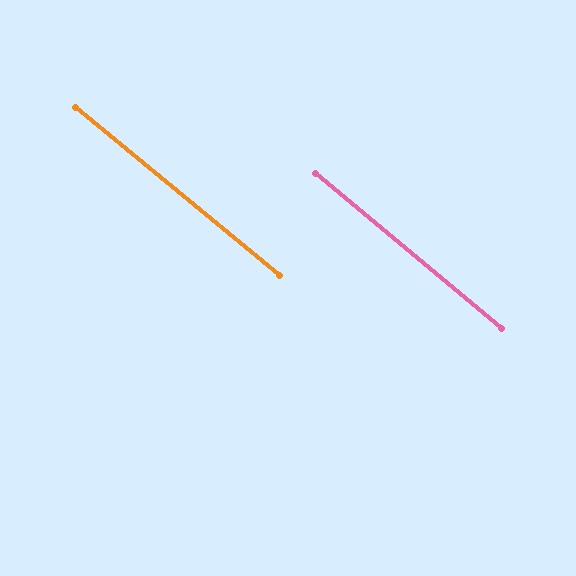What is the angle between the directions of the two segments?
Approximately 0 degrees.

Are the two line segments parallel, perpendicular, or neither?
Parallel — their directions differ by only 0.3°.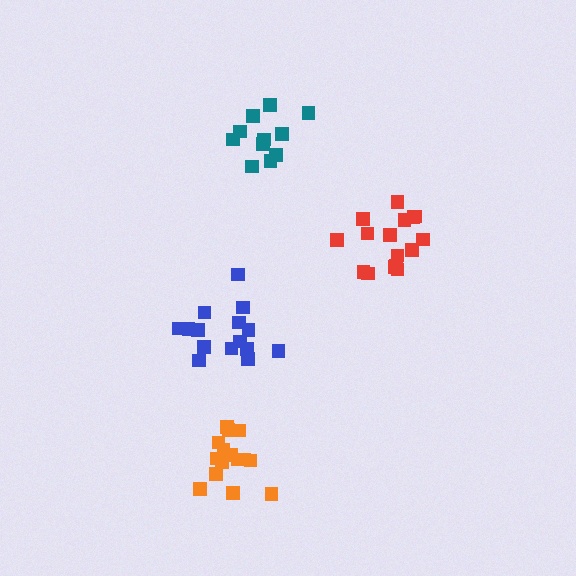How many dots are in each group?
Group 1: 16 dots, Group 2: 11 dots, Group 3: 15 dots, Group 4: 15 dots (57 total).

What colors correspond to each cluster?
The clusters are colored: red, teal, orange, blue.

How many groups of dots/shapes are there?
There are 4 groups.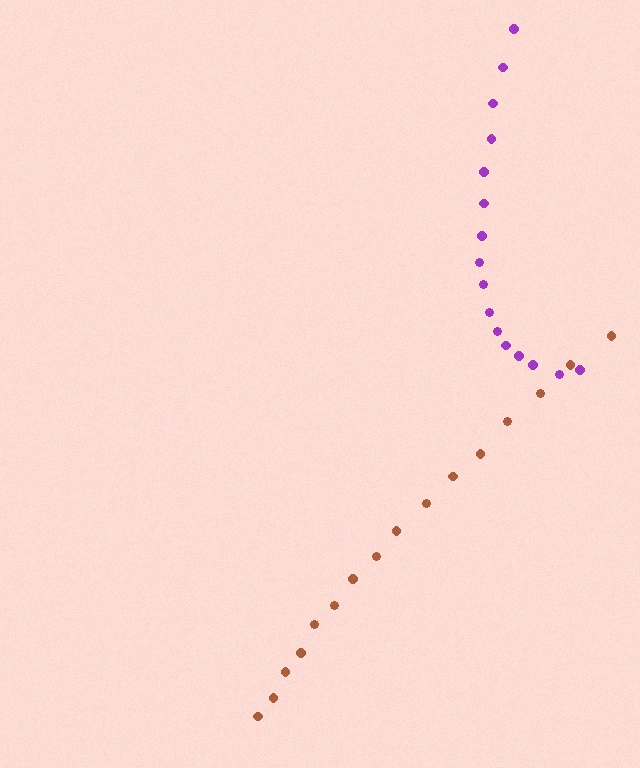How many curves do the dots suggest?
There are 2 distinct paths.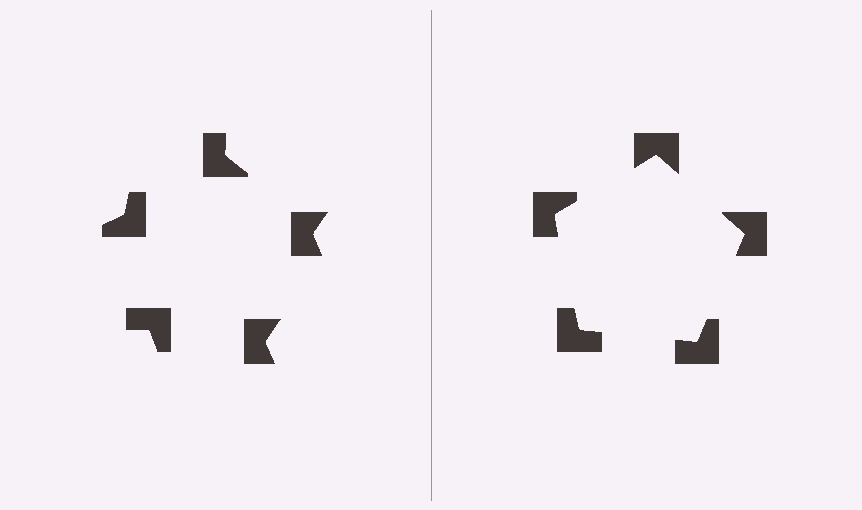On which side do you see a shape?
An illusory pentagon appears on the right side. On the left side the wedge cuts are rotated, so no coherent shape forms.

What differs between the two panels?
The notched squares are positioned identically on both sides; only the wedge orientations differ. On the right they align to a pentagon; on the left they are misaligned.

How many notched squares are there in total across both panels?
10 — 5 on each side.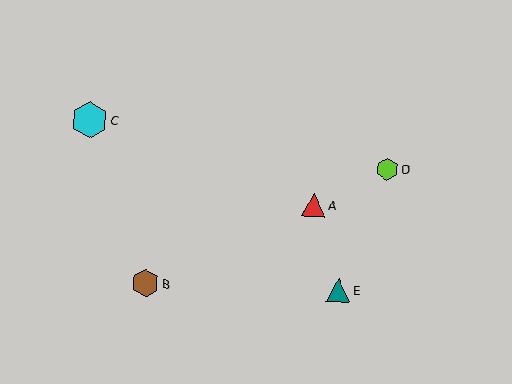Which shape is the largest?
The cyan hexagon (labeled C) is the largest.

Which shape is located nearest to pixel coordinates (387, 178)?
The lime hexagon (labeled D) at (387, 169) is nearest to that location.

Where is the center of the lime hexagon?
The center of the lime hexagon is at (387, 169).